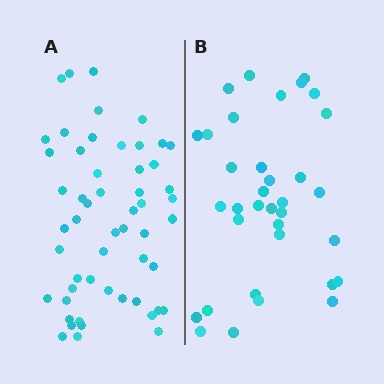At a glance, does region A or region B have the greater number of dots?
Region A (the left region) has more dots.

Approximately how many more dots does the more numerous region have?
Region A has approximately 20 more dots than region B.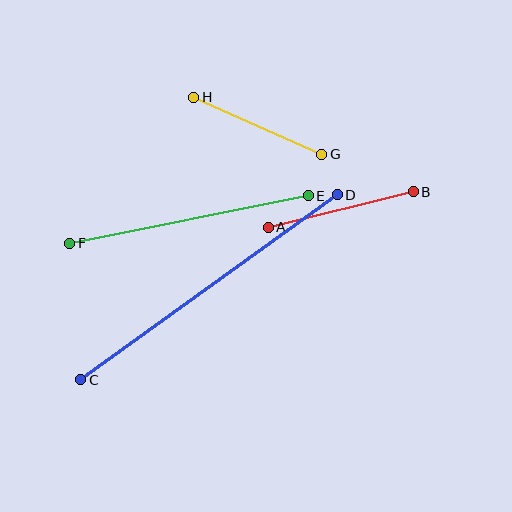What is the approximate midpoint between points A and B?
The midpoint is at approximately (341, 210) pixels.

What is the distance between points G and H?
The distance is approximately 140 pixels.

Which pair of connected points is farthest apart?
Points C and D are farthest apart.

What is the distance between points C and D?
The distance is approximately 316 pixels.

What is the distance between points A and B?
The distance is approximately 149 pixels.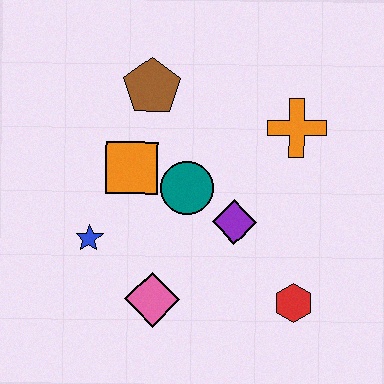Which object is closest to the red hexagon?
The purple diamond is closest to the red hexagon.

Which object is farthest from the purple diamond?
The brown pentagon is farthest from the purple diamond.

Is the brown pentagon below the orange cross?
No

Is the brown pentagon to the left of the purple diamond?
Yes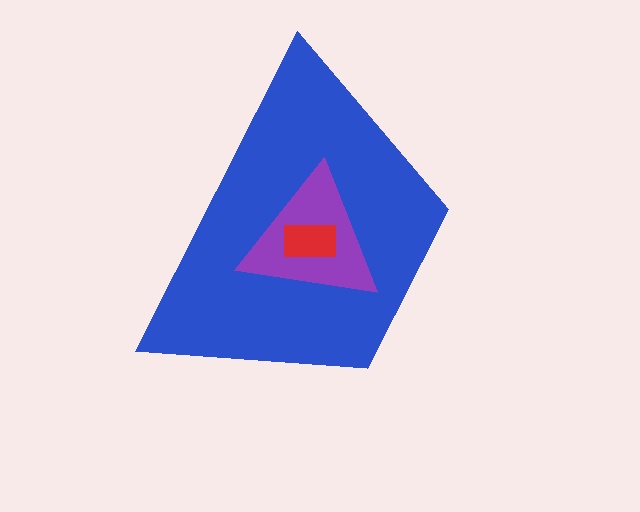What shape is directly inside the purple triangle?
The red rectangle.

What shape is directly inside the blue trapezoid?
The purple triangle.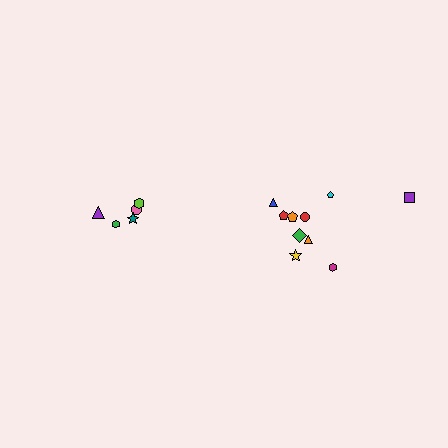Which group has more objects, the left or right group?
The right group.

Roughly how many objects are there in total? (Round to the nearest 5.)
Roughly 15 objects in total.